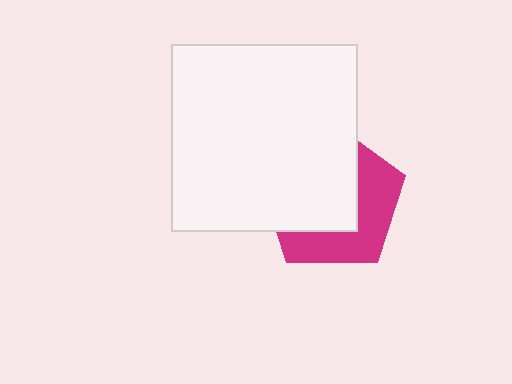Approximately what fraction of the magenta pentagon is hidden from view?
Roughly 56% of the magenta pentagon is hidden behind the white square.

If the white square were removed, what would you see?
You would see the complete magenta pentagon.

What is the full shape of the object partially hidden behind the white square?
The partially hidden object is a magenta pentagon.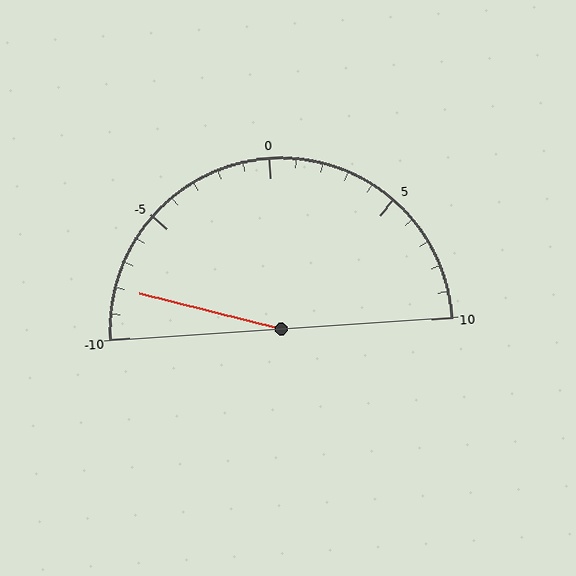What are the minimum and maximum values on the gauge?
The gauge ranges from -10 to 10.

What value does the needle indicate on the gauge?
The needle indicates approximately -8.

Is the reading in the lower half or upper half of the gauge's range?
The reading is in the lower half of the range (-10 to 10).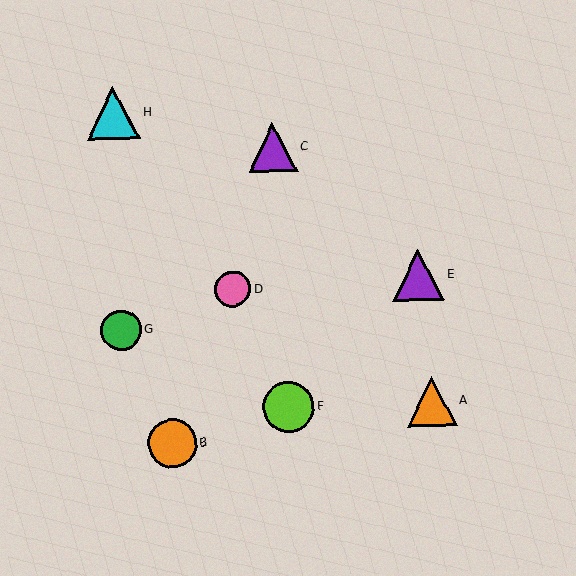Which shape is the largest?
The cyan triangle (labeled H) is the largest.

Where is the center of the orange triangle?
The center of the orange triangle is at (432, 401).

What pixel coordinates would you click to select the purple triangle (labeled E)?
Click at (418, 275) to select the purple triangle E.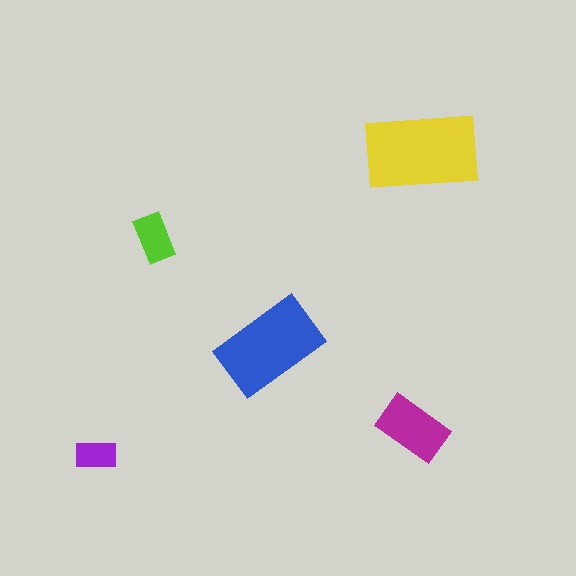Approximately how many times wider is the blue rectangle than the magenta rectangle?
About 1.5 times wider.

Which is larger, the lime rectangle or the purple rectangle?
The lime one.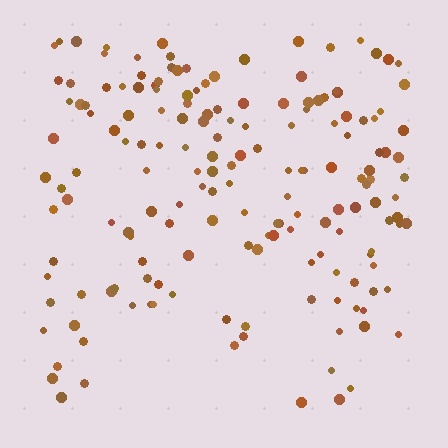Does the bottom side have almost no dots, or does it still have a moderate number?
Still a moderate number, just noticeably fewer than the top.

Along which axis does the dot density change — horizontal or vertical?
Vertical.